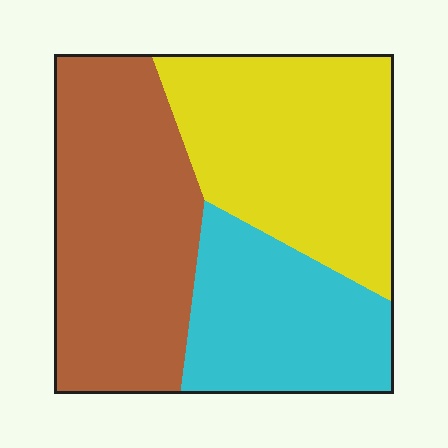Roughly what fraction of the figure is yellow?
Yellow covers about 35% of the figure.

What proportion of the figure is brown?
Brown covers around 40% of the figure.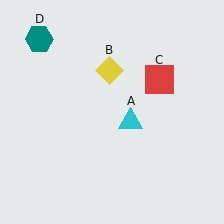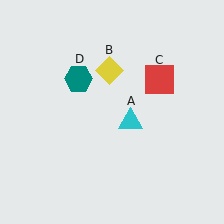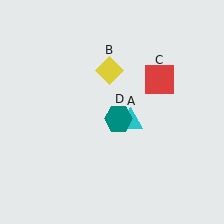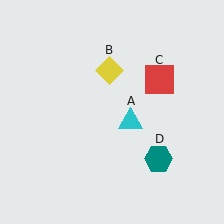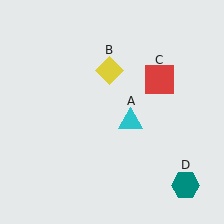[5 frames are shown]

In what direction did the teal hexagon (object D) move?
The teal hexagon (object D) moved down and to the right.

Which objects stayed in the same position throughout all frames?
Cyan triangle (object A) and yellow diamond (object B) and red square (object C) remained stationary.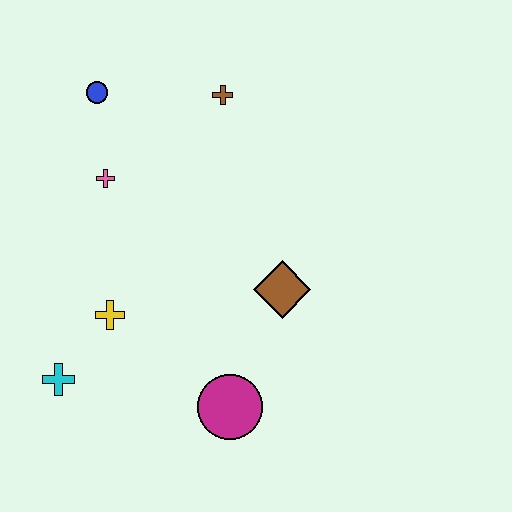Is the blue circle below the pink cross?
No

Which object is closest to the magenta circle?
The brown diamond is closest to the magenta circle.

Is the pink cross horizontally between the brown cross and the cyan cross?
Yes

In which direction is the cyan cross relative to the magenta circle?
The cyan cross is to the left of the magenta circle.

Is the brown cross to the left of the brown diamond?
Yes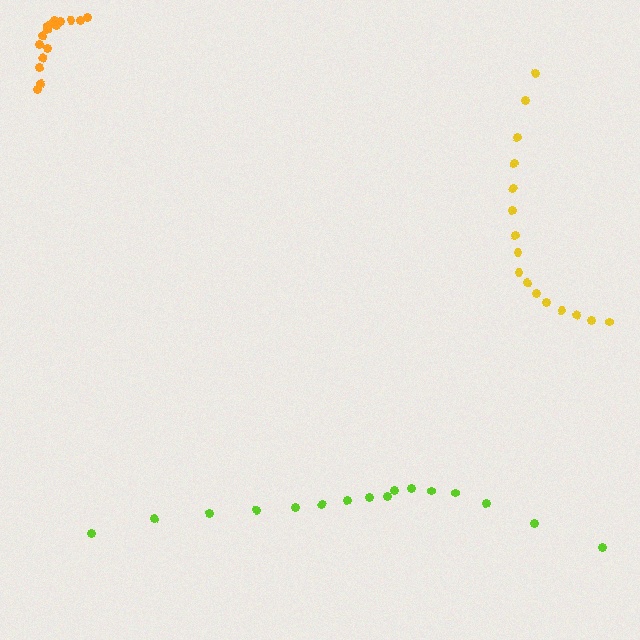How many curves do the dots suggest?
There are 3 distinct paths.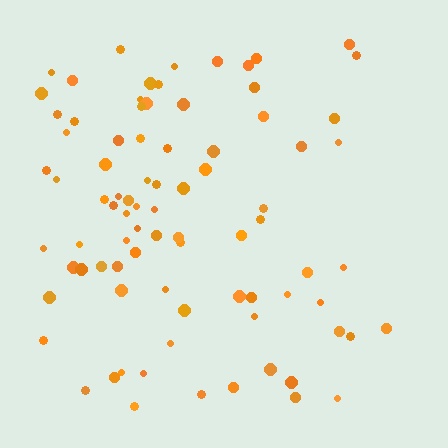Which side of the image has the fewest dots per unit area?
The right.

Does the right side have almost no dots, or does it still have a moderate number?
Still a moderate number, just noticeably fewer than the left.